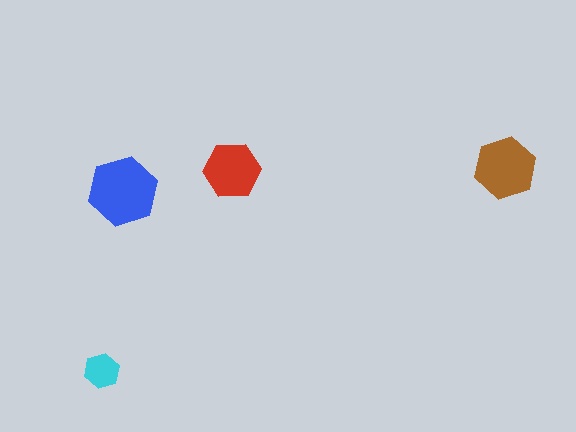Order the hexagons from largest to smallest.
the blue one, the brown one, the red one, the cyan one.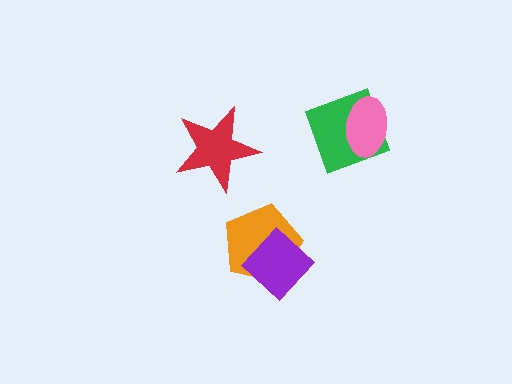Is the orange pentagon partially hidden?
Yes, it is partially covered by another shape.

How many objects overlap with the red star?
0 objects overlap with the red star.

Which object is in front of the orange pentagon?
The purple diamond is in front of the orange pentagon.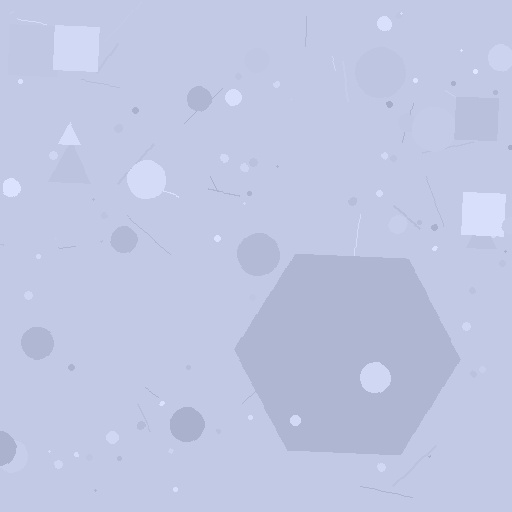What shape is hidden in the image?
A hexagon is hidden in the image.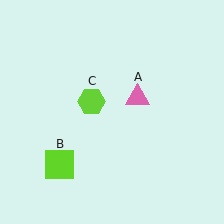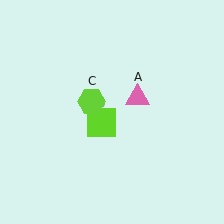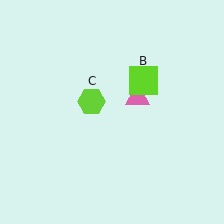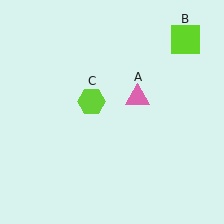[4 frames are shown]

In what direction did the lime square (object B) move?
The lime square (object B) moved up and to the right.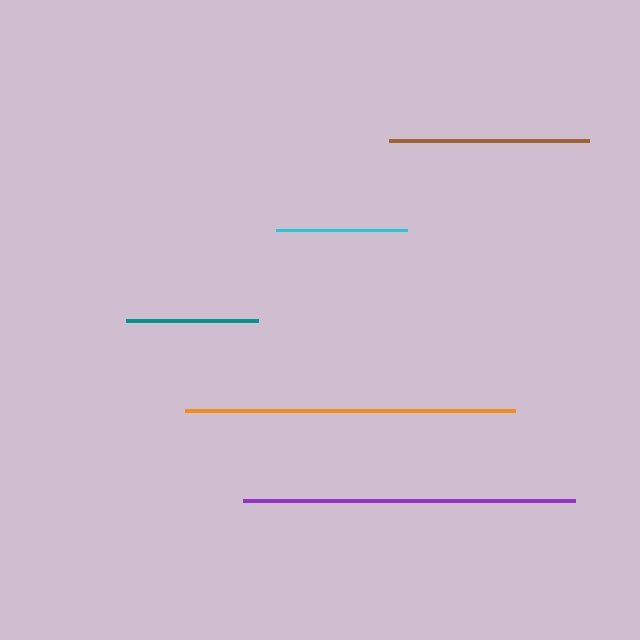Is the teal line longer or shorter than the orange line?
The orange line is longer than the teal line.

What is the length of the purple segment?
The purple segment is approximately 332 pixels long.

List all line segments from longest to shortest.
From longest to shortest: purple, orange, brown, teal, cyan.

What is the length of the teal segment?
The teal segment is approximately 132 pixels long.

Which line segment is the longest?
The purple line is the longest at approximately 332 pixels.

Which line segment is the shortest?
The cyan line is the shortest at approximately 131 pixels.